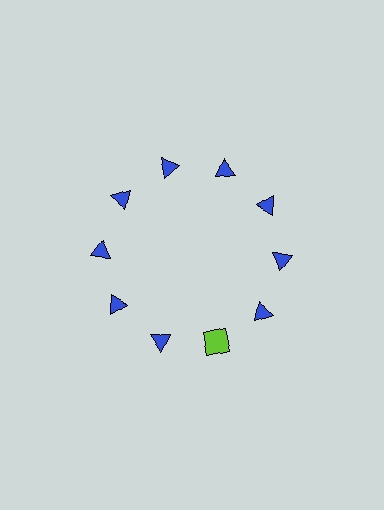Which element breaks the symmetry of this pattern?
The lime square at roughly the 5 o'clock position breaks the symmetry. All other shapes are blue triangles.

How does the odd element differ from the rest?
It differs in both color (lime instead of blue) and shape (square instead of triangle).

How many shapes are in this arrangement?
There are 10 shapes arranged in a ring pattern.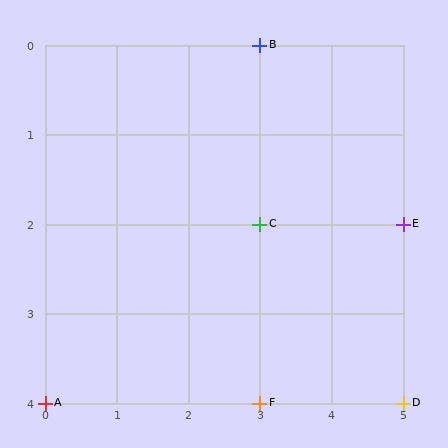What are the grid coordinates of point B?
Point B is at grid coordinates (3, 0).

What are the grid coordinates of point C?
Point C is at grid coordinates (3, 2).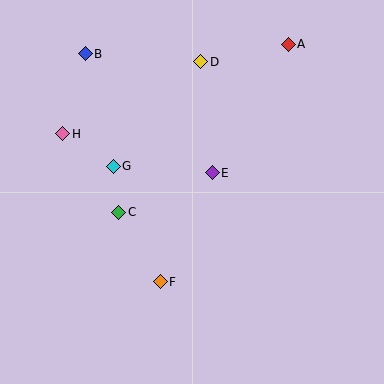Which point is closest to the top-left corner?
Point B is closest to the top-left corner.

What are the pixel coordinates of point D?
Point D is at (200, 62).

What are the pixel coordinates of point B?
Point B is at (85, 54).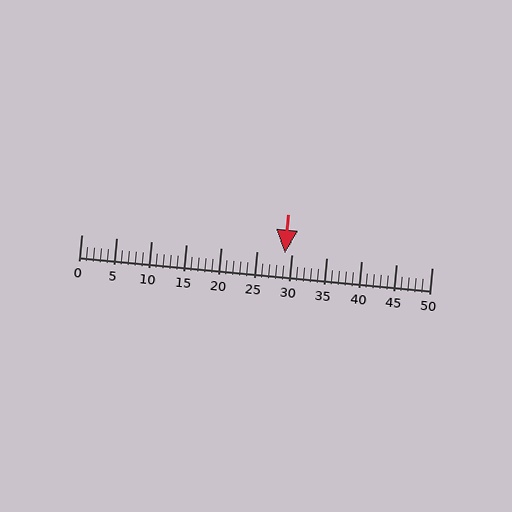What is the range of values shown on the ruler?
The ruler shows values from 0 to 50.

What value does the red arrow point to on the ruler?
The red arrow points to approximately 29.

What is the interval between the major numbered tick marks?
The major tick marks are spaced 5 units apart.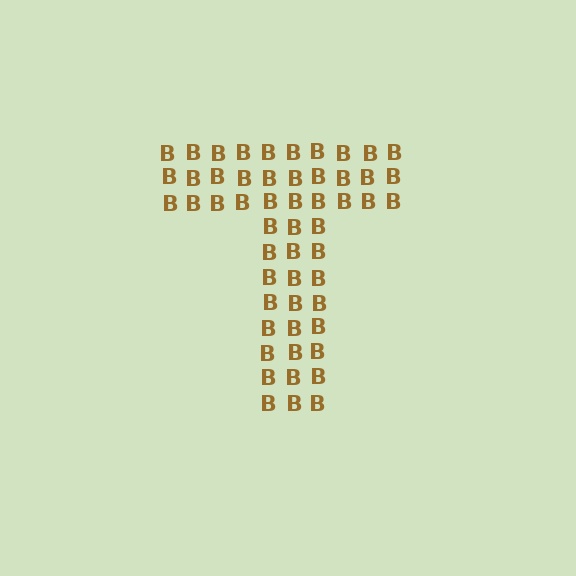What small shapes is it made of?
It is made of small letter B's.